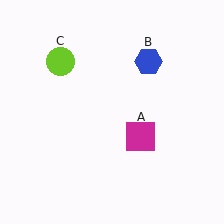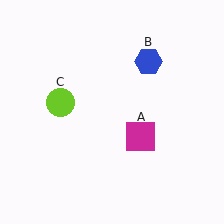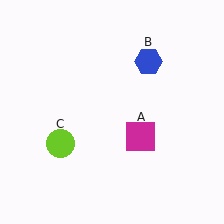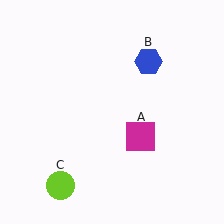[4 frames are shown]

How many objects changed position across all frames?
1 object changed position: lime circle (object C).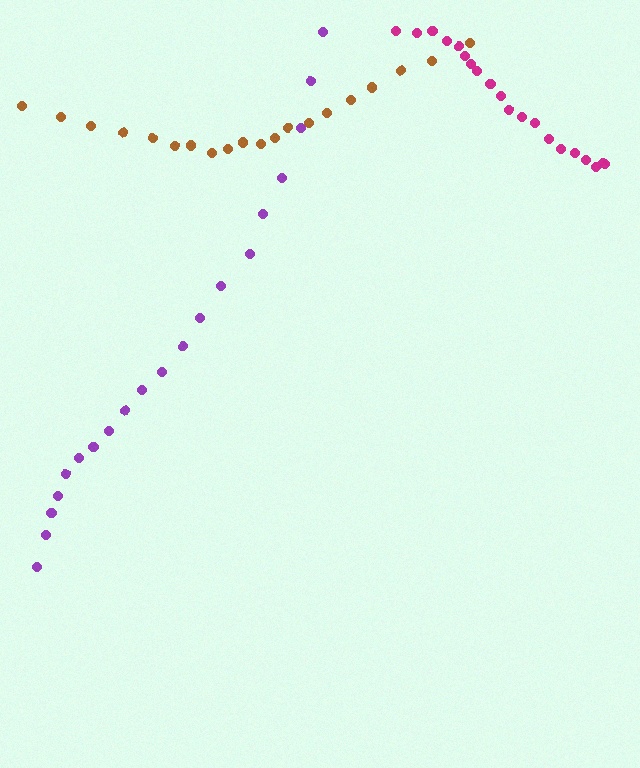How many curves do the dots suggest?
There are 3 distinct paths.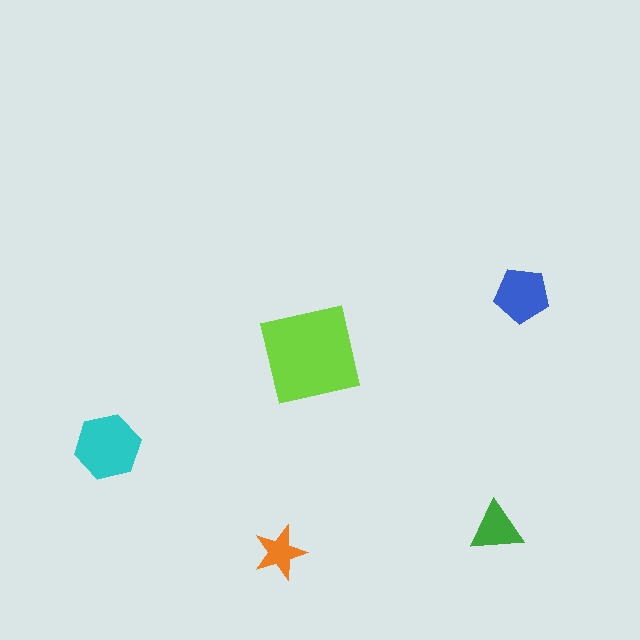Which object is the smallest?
The orange star.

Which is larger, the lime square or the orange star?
The lime square.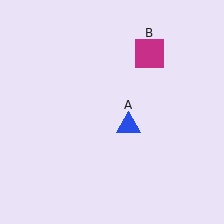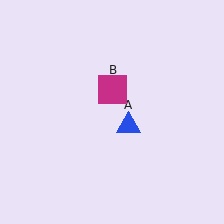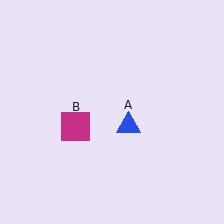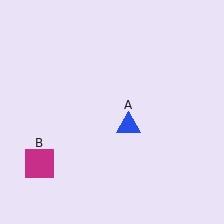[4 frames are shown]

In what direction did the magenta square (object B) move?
The magenta square (object B) moved down and to the left.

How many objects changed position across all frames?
1 object changed position: magenta square (object B).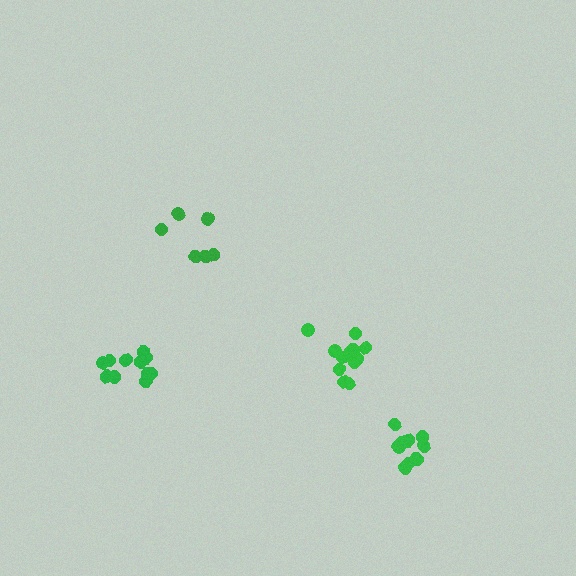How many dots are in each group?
Group 1: 12 dots, Group 2: 11 dots, Group 3: 6 dots, Group 4: 11 dots (40 total).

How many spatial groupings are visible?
There are 4 spatial groupings.